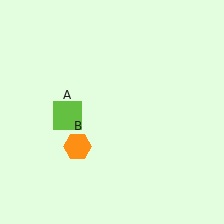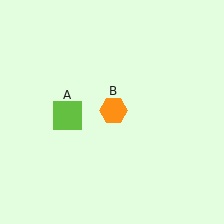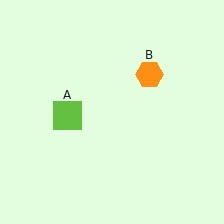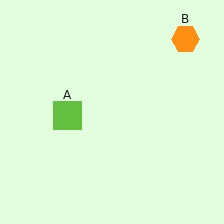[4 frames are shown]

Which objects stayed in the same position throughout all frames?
Lime square (object A) remained stationary.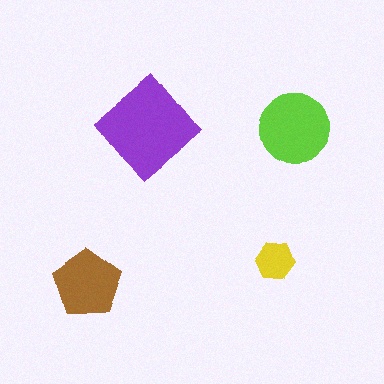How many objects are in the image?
There are 4 objects in the image.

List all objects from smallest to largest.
The yellow hexagon, the brown pentagon, the lime circle, the purple diamond.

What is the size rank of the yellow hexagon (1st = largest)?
4th.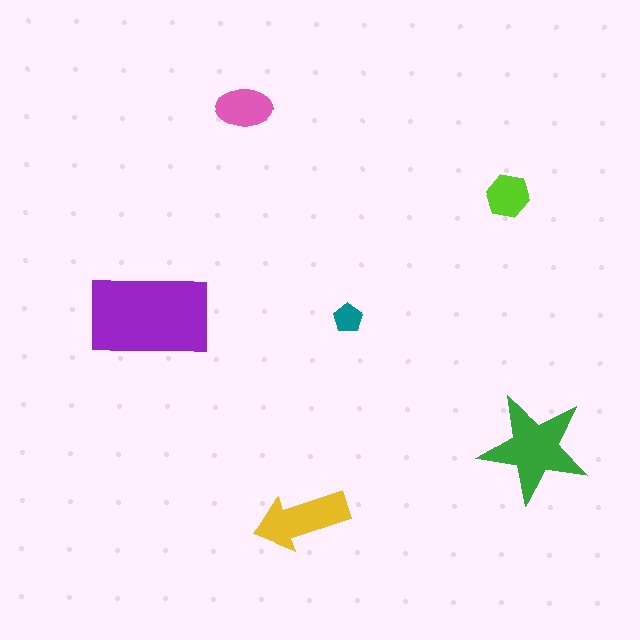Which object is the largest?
The purple rectangle.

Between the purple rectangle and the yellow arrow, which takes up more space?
The purple rectangle.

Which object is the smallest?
The teal pentagon.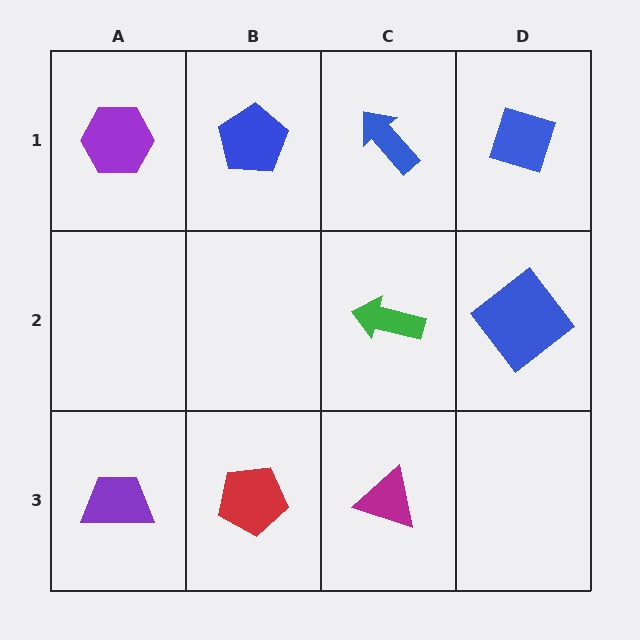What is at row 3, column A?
A purple trapezoid.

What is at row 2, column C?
A green arrow.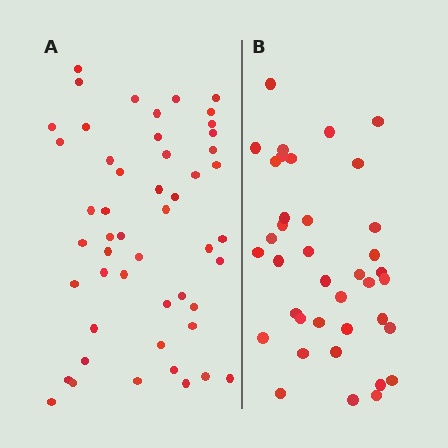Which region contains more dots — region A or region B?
Region A (the left region) has more dots.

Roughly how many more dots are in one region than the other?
Region A has roughly 12 or so more dots than region B.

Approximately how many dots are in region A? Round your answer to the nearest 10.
About 50 dots.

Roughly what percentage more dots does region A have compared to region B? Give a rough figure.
About 30% more.